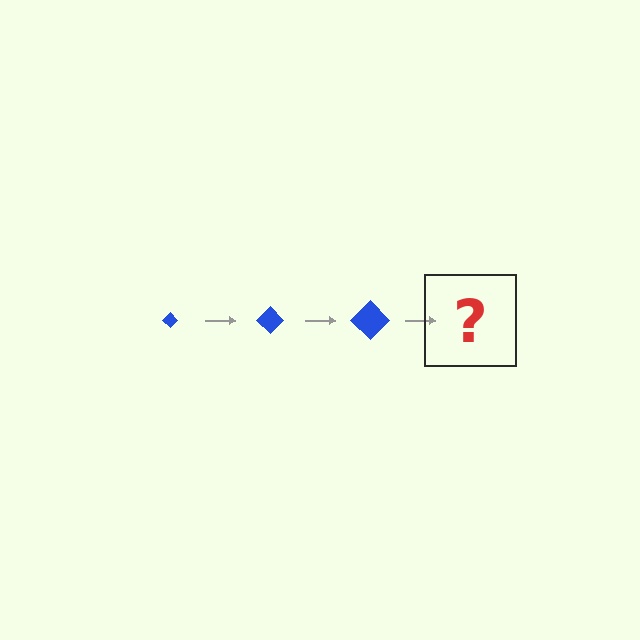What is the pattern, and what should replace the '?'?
The pattern is that the diamond gets progressively larger each step. The '?' should be a blue diamond, larger than the previous one.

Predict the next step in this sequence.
The next step is a blue diamond, larger than the previous one.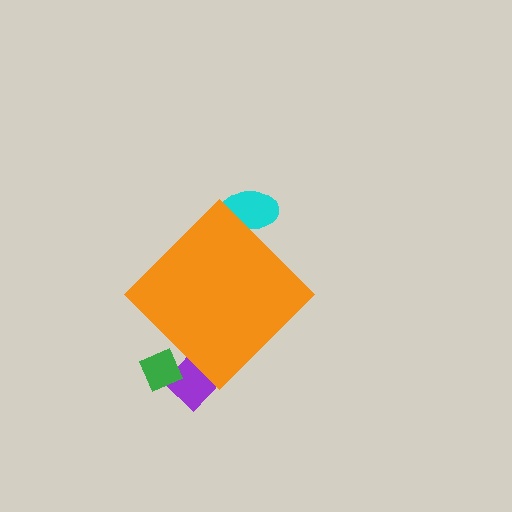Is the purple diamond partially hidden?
Yes, the purple diamond is partially hidden behind the orange diamond.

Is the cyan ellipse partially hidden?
Yes, the cyan ellipse is partially hidden behind the orange diamond.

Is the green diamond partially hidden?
Yes, the green diamond is partially hidden behind the orange diamond.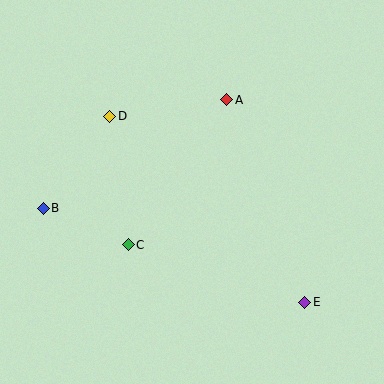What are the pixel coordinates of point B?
Point B is at (43, 208).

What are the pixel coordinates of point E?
Point E is at (305, 302).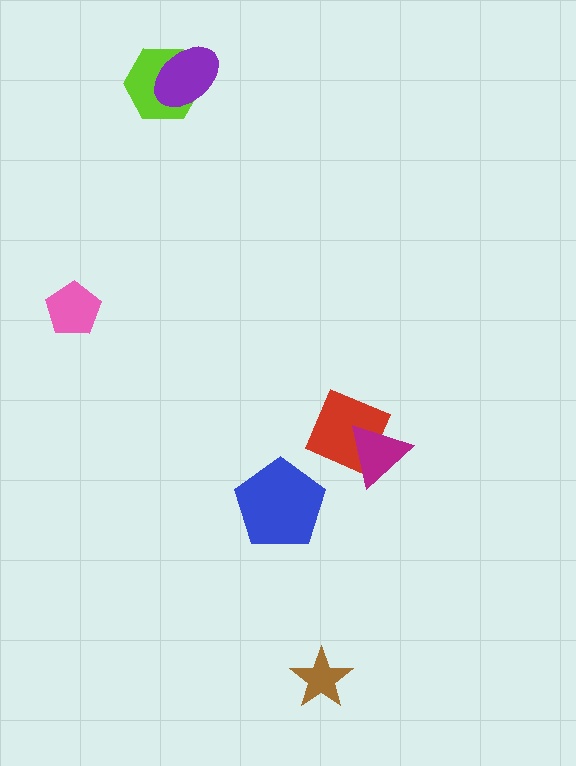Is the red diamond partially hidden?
Yes, it is partially covered by another shape.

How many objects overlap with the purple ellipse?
1 object overlaps with the purple ellipse.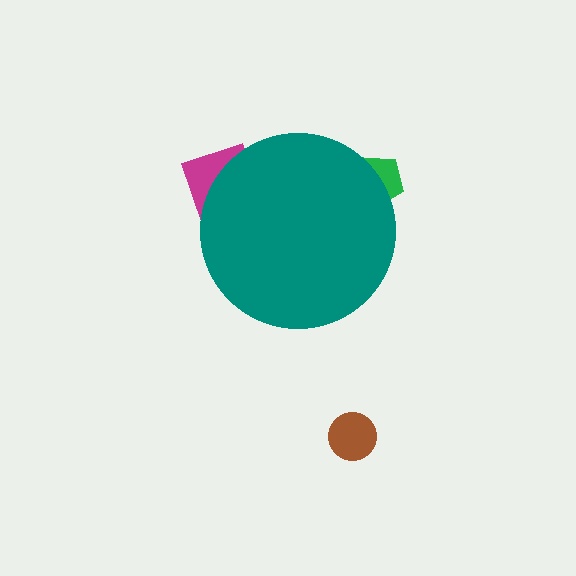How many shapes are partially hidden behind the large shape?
2 shapes are partially hidden.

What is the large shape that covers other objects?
A teal circle.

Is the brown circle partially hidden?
No, the brown circle is fully visible.